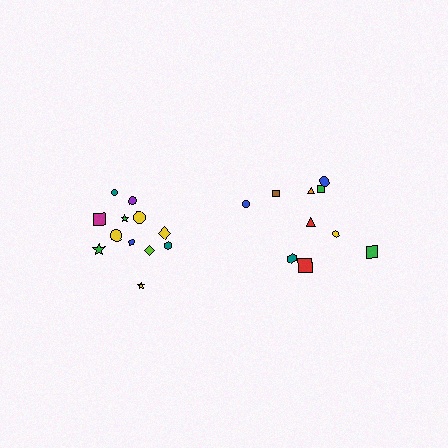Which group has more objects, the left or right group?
The left group.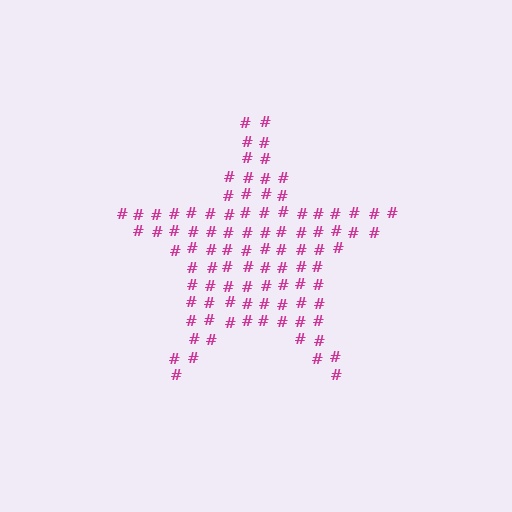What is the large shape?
The large shape is a star.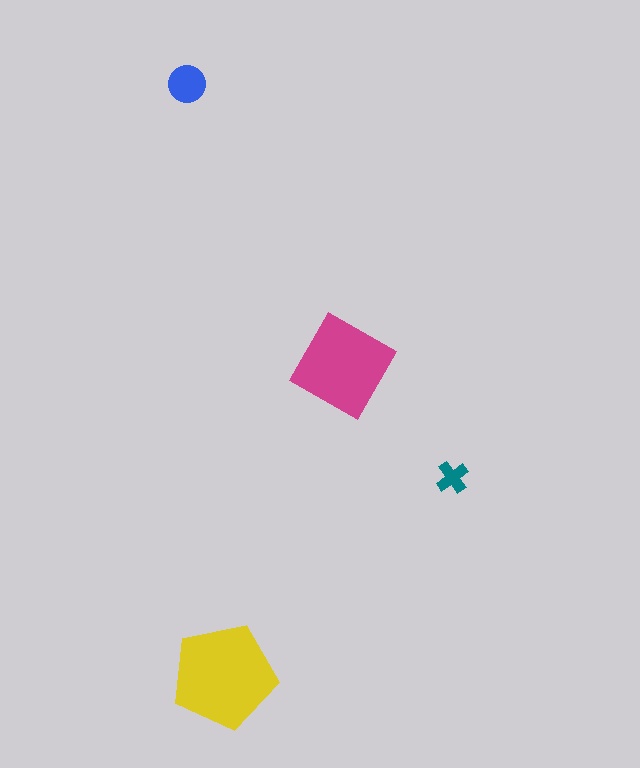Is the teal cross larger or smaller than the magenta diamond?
Smaller.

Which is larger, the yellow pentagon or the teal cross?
The yellow pentagon.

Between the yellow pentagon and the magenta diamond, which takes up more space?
The yellow pentagon.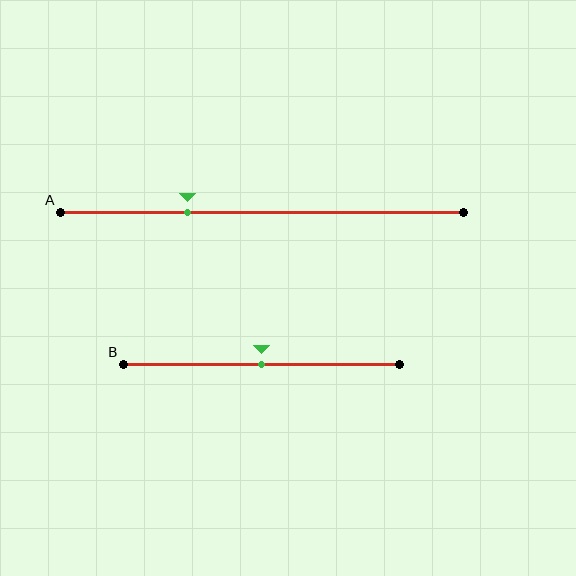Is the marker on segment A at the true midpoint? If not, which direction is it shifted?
No, the marker on segment A is shifted to the left by about 18% of the segment length.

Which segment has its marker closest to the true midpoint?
Segment B has its marker closest to the true midpoint.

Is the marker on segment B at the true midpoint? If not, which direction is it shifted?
Yes, the marker on segment B is at the true midpoint.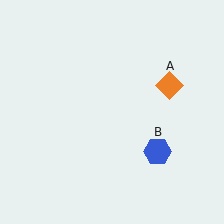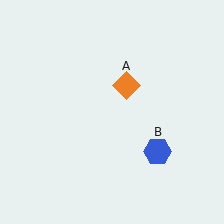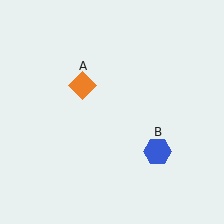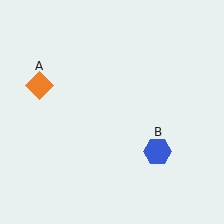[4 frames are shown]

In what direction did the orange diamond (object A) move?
The orange diamond (object A) moved left.